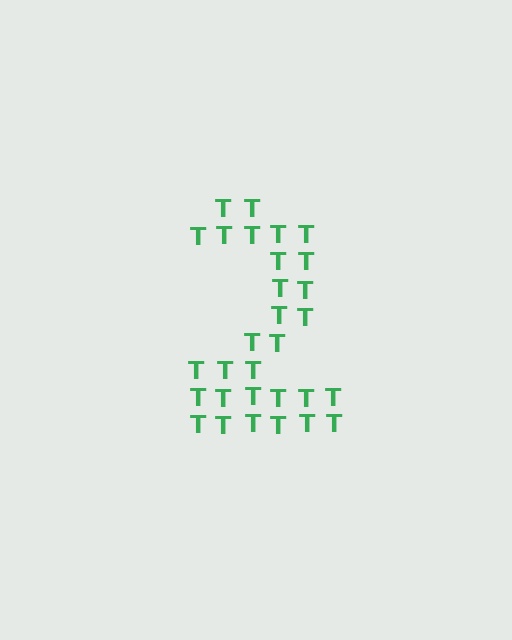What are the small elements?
The small elements are letter T's.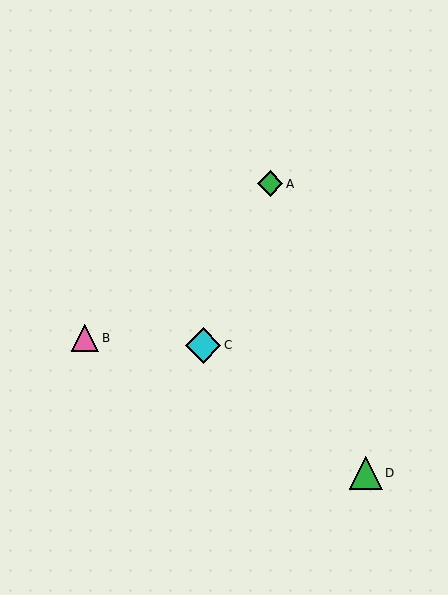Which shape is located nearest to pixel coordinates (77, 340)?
The pink triangle (labeled B) at (85, 338) is nearest to that location.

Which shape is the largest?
The cyan diamond (labeled C) is the largest.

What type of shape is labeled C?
Shape C is a cyan diamond.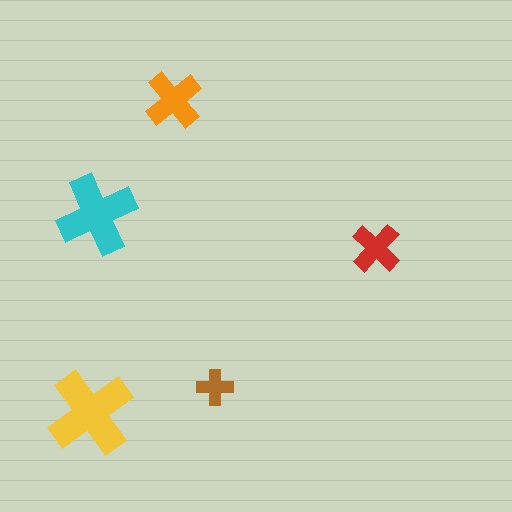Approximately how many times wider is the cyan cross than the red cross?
About 1.5 times wider.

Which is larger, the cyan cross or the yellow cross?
The yellow one.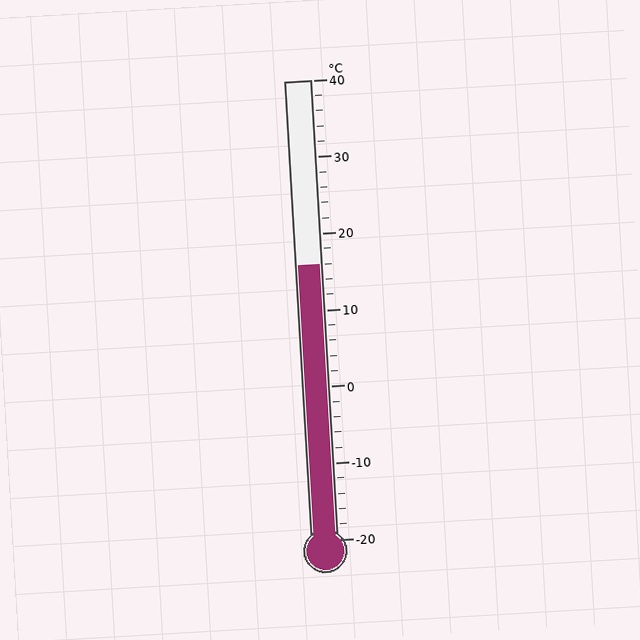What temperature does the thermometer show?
The thermometer shows approximately 16°C.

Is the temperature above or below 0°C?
The temperature is above 0°C.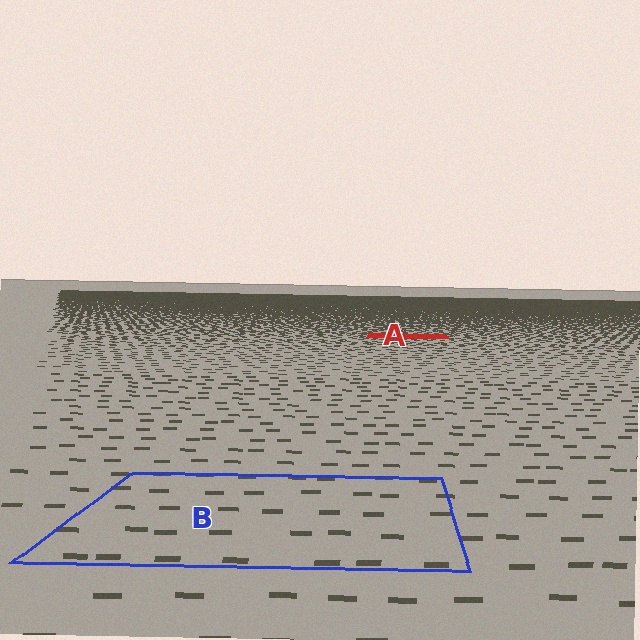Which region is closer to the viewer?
Region B is closer. The texture elements there are larger and more spread out.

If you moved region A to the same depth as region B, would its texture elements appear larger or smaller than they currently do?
They would appear larger. At a closer depth, the same texture elements are projected at a bigger on-screen size.